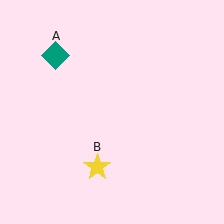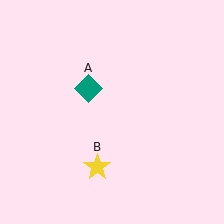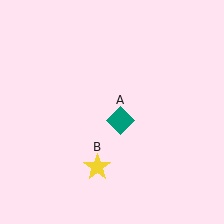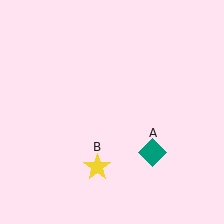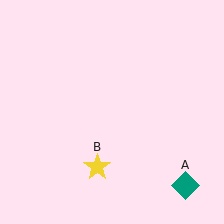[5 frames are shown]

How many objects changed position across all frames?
1 object changed position: teal diamond (object A).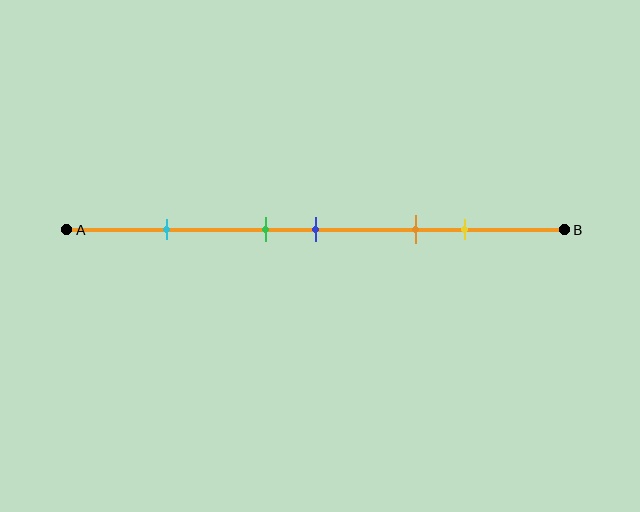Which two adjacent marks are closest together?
The green and blue marks are the closest adjacent pair.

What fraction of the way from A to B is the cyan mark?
The cyan mark is approximately 20% (0.2) of the way from A to B.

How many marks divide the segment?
There are 5 marks dividing the segment.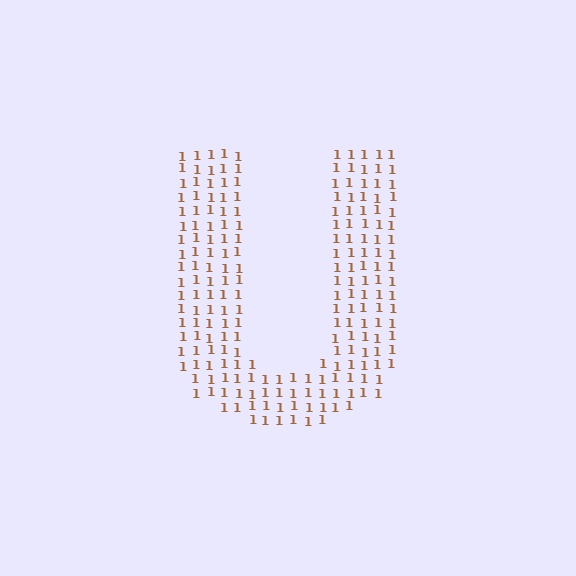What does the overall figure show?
The overall figure shows the letter U.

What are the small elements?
The small elements are digit 1's.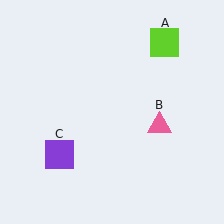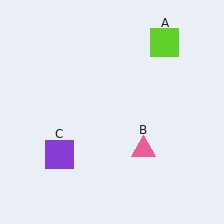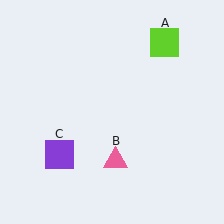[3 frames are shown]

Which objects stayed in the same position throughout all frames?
Lime square (object A) and purple square (object C) remained stationary.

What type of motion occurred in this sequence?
The pink triangle (object B) rotated clockwise around the center of the scene.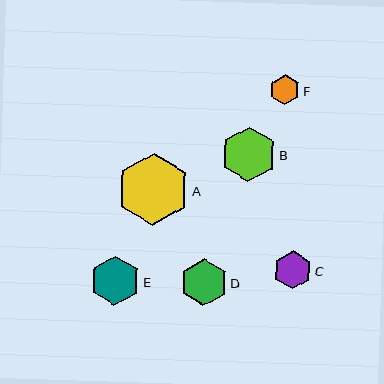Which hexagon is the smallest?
Hexagon F is the smallest with a size of approximately 30 pixels.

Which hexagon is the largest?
Hexagon A is the largest with a size of approximately 72 pixels.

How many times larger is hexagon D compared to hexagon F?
Hexagon D is approximately 1.6 times the size of hexagon F.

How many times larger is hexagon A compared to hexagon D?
Hexagon A is approximately 1.5 times the size of hexagon D.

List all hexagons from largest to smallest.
From largest to smallest: A, B, E, D, C, F.